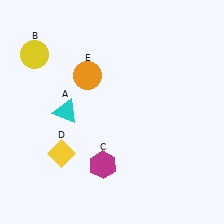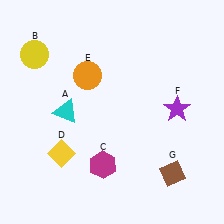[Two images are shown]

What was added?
A purple star (F), a brown diamond (G) were added in Image 2.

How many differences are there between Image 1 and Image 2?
There are 2 differences between the two images.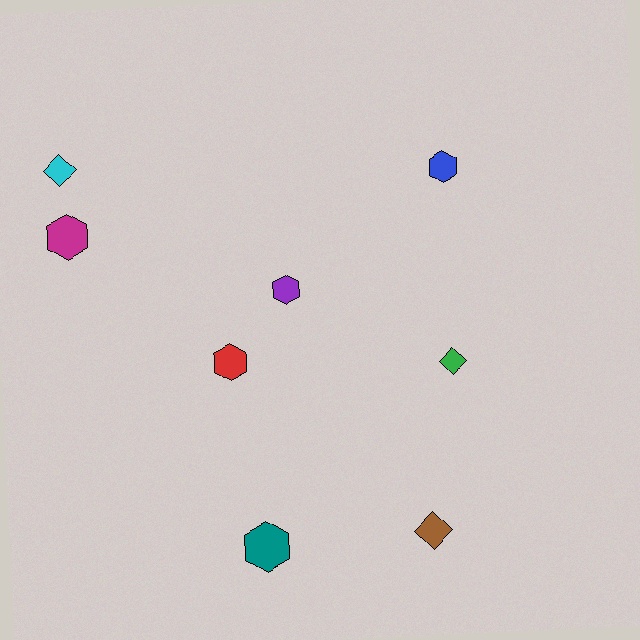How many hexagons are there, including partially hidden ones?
There are 5 hexagons.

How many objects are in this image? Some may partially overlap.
There are 8 objects.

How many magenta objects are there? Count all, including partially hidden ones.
There is 1 magenta object.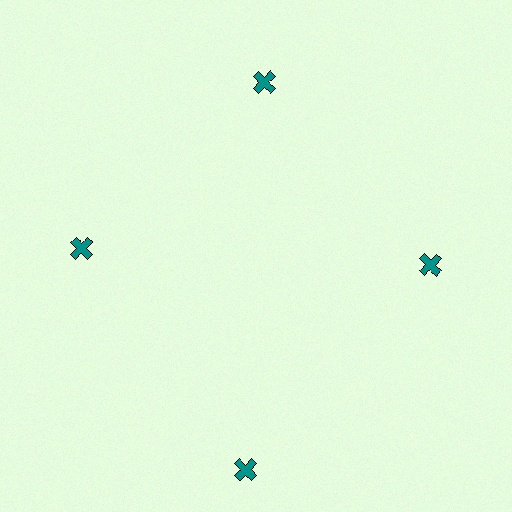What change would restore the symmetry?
The symmetry would be restored by moving it inward, back onto the ring so that all 4 crosses sit at equal angles and equal distance from the center.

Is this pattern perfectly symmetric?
No. The 4 teal crosses are arranged in a ring, but one element near the 6 o'clock position is pushed outward from the center, breaking the 4-fold rotational symmetry.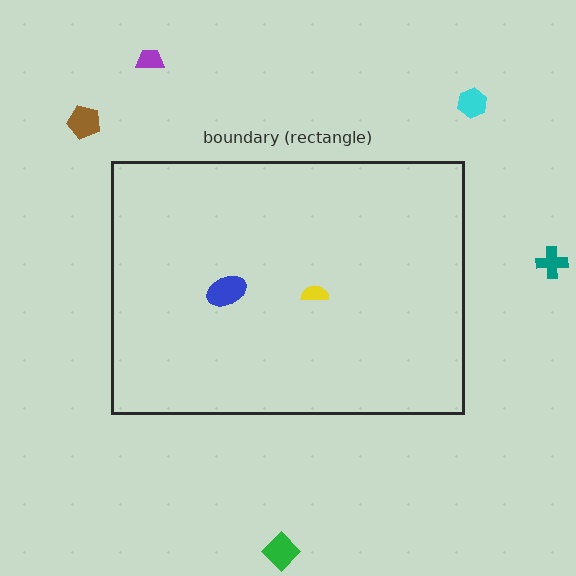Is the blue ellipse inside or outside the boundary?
Inside.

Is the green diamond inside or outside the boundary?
Outside.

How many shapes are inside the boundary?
2 inside, 5 outside.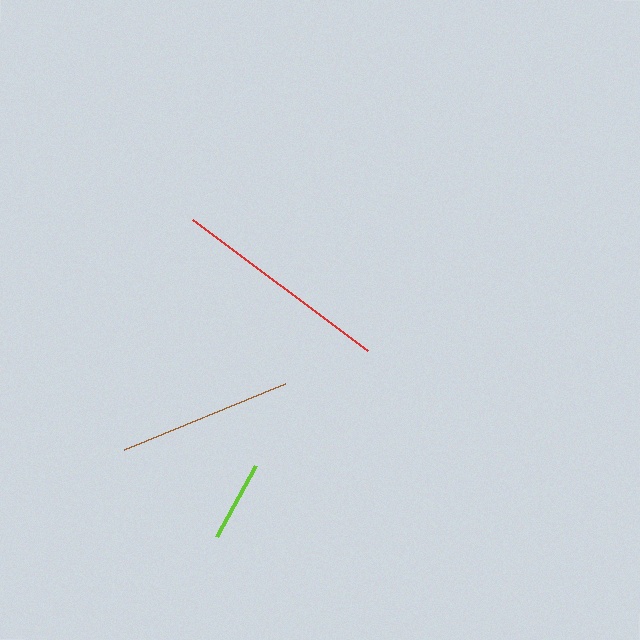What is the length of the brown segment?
The brown segment is approximately 174 pixels long.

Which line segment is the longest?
The red line is the longest at approximately 219 pixels.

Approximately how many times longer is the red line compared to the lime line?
The red line is approximately 2.7 times the length of the lime line.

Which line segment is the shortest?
The lime line is the shortest at approximately 81 pixels.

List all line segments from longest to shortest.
From longest to shortest: red, brown, lime.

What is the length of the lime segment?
The lime segment is approximately 81 pixels long.